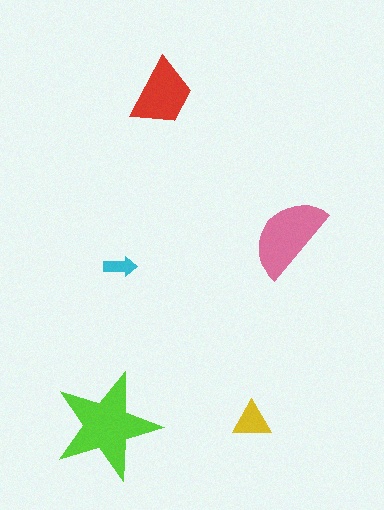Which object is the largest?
The lime star.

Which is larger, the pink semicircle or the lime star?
The lime star.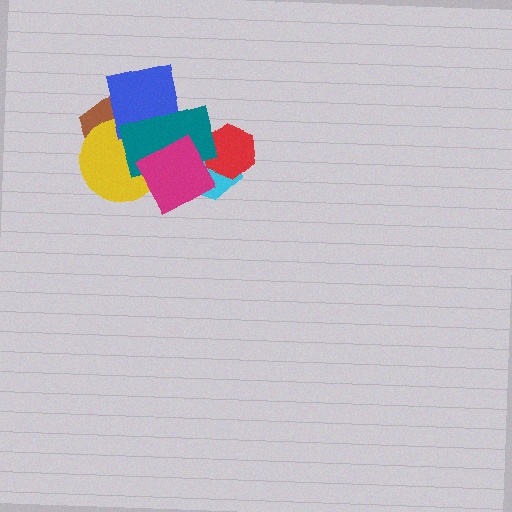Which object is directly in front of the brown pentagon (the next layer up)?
The yellow circle is directly in front of the brown pentagon.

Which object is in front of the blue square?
The teal rectangle is in front of the blue square.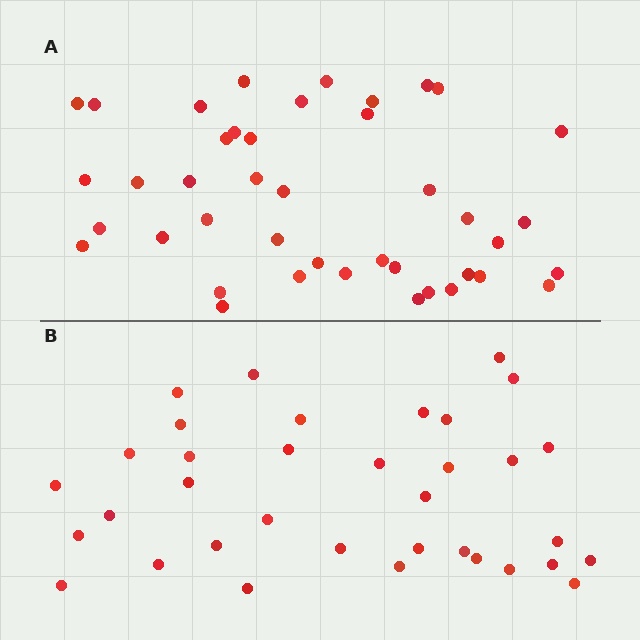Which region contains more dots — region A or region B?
Region A (the top region) has more dots.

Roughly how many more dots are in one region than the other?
Region A has roughly 8 or so more dots than region B.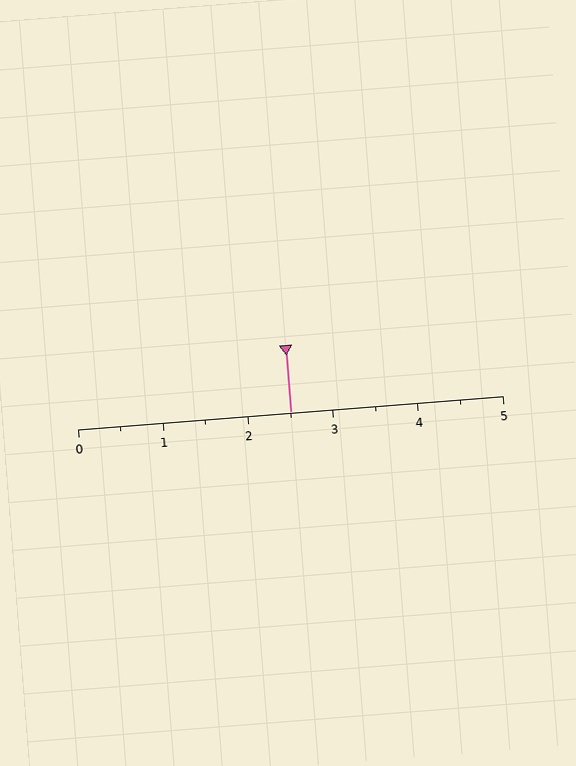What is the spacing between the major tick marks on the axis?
The major ticks are spaced 1 apart.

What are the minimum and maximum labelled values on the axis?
The axis runs from 0 to 5.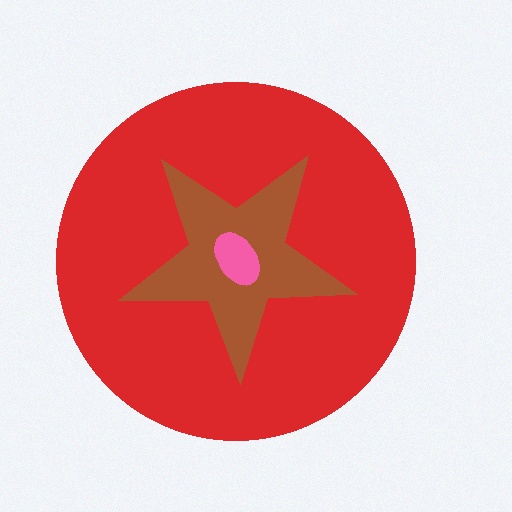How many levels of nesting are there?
3.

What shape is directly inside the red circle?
The brown star.